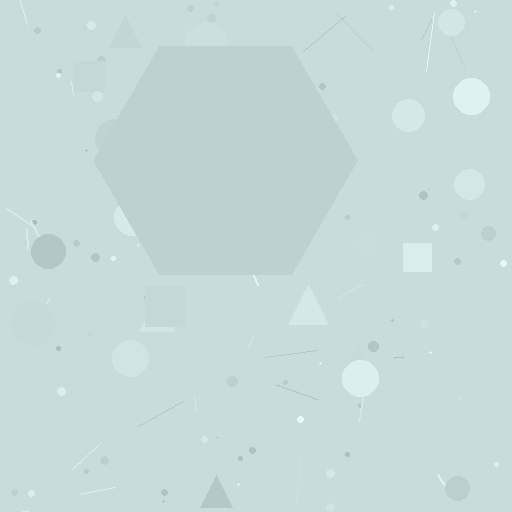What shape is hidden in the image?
A hexagon is hidden in the image.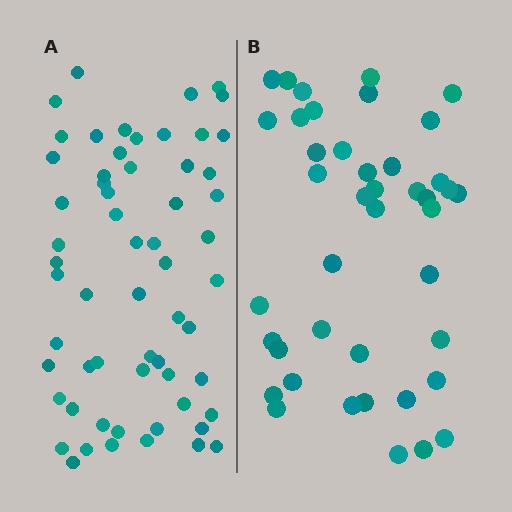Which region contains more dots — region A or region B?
Region A (the left region) has more dots.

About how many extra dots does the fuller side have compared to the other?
Region A has approximately 20 more dots than region B.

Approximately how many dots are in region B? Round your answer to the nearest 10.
About 40 dots. (The exact count is 42, which rounds to 40.)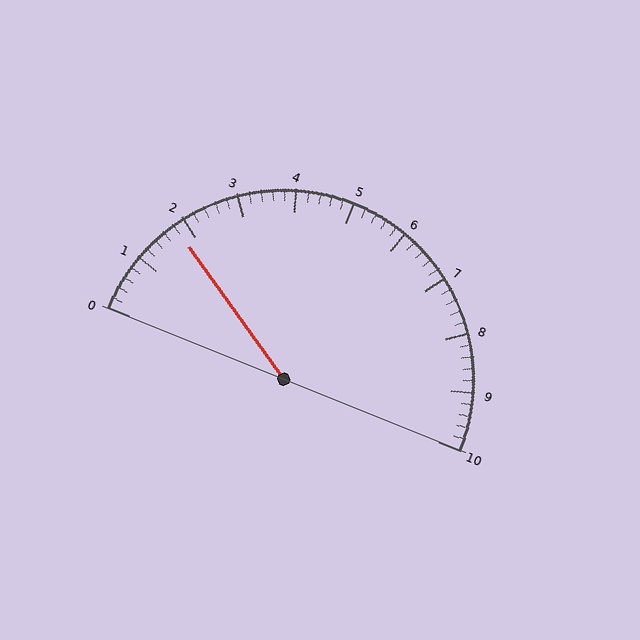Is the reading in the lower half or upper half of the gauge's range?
The reading is in the lower half of the range (0 to 10).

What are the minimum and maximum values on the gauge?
The gauge ranges from 0 to 10.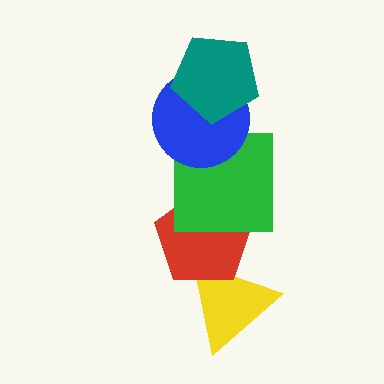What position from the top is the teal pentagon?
The teal pentagon is 1st from the top.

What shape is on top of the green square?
The blue circle is on top of the green square.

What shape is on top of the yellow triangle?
The red pentagon is on top of the yellow triangle.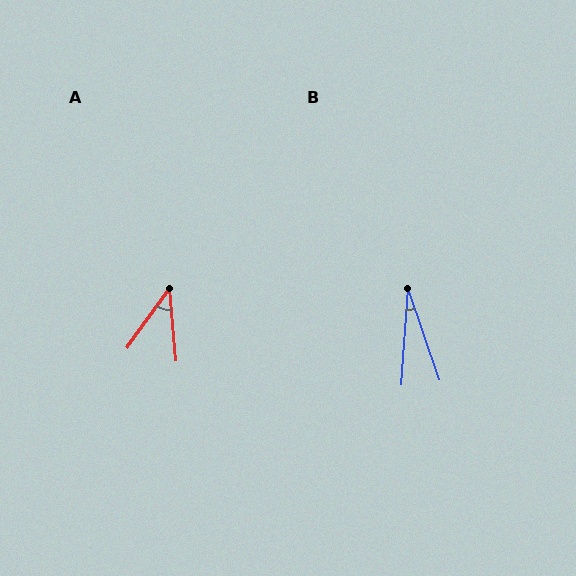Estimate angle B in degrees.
Approximately 22 degrees.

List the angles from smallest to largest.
B (22°), A (41°).